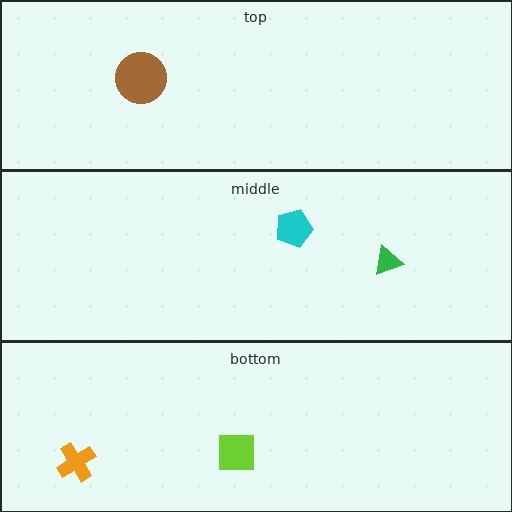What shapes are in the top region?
The brown circle.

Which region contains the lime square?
The bottom region.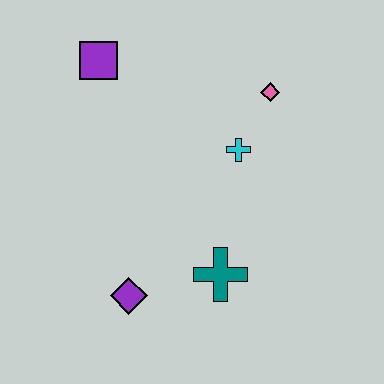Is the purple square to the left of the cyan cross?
Yes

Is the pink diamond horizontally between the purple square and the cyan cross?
No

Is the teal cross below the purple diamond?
No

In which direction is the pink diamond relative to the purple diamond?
The pink diamond is above the purple diamond.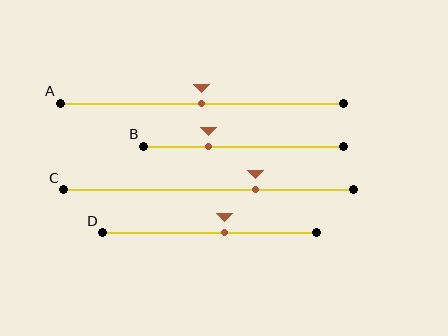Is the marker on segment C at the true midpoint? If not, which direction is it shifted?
No, the marker on segment C is shifted to the right by about 16% of the segment length.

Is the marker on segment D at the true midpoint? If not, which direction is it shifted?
No, the marker on segment D is shifted to the right by about 7% of the segment length.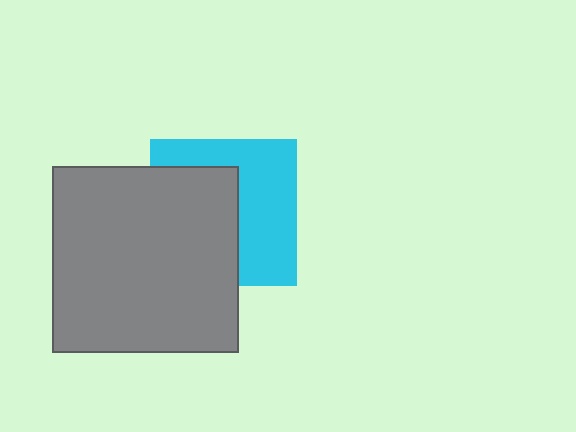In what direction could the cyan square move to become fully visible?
The cyan square could move right. That would shift it out from behind the gray square entirely.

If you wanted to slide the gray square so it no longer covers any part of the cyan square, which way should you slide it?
Slide it left — that is the most direct way to separate the two shapes.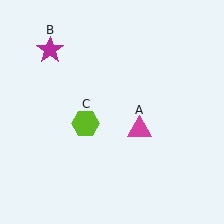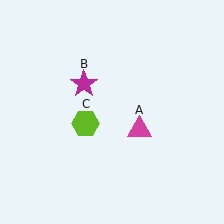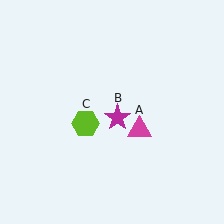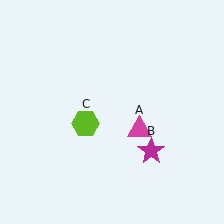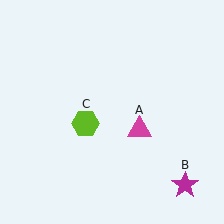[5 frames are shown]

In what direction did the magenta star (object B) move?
The magenta star (object B) moved down and to the right.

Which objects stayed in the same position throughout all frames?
Magenta triangle (object A) and lime hexagon (object C) remained stationary.